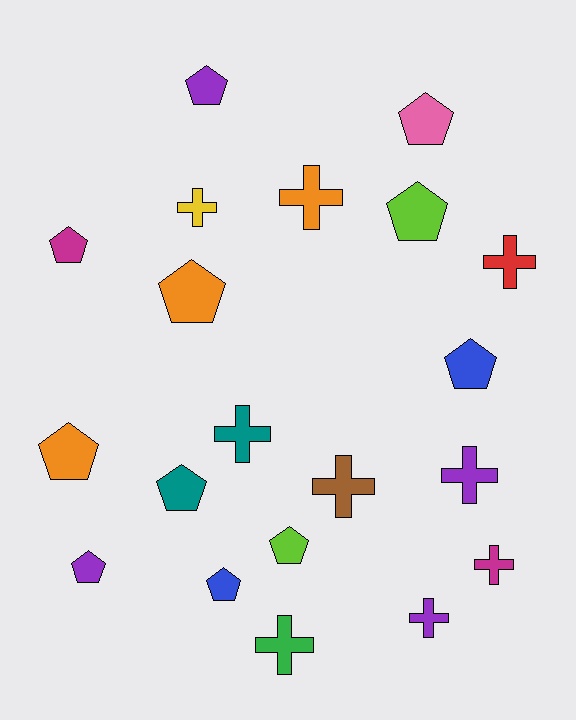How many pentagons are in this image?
There are 11 pentagons.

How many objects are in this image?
There are 20 objects.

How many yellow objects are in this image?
There is 1 yellow object.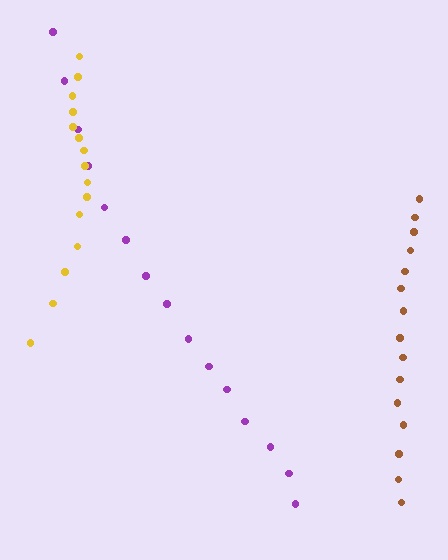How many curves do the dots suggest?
There are 3 distinct paths.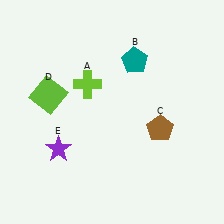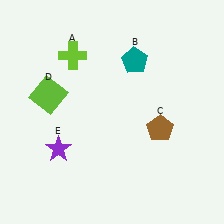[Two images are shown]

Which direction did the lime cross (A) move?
The lime cross (A) moved up.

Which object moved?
The lime cross (A) moved up.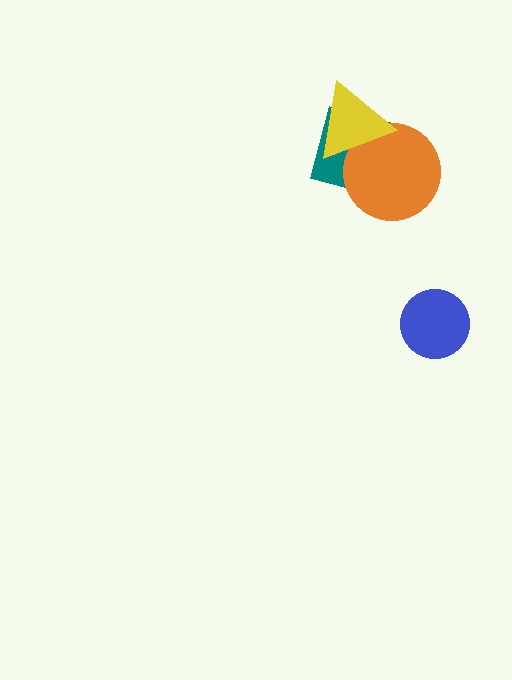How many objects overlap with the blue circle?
0 objects overlap with the blue circle.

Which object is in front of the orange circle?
The yellow triangle is in front of the orange circle.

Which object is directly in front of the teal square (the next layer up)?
The orange circle is directly in front of the teal square.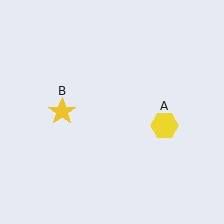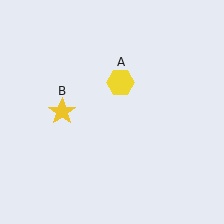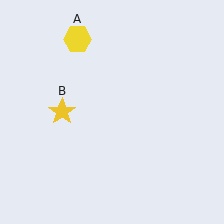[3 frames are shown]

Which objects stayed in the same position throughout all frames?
Yellow star (object B) remained stationary.